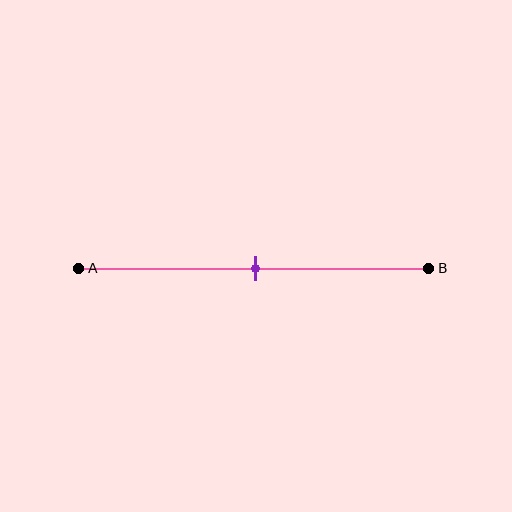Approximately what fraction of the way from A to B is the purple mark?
The purple mark is approximately 50% of the way from A to B.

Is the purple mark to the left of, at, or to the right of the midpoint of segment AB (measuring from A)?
The purple mark is approximately at the midpoint of segment AB.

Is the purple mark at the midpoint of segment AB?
Yes, the mark is approximately at the midpoint.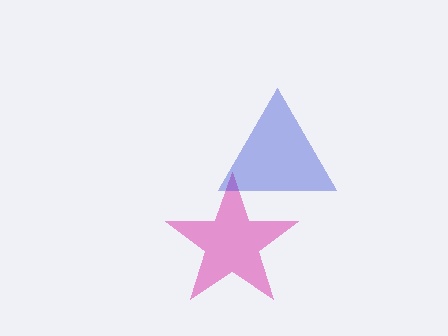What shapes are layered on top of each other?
The layered shapes are: a pink star, a blue triangle.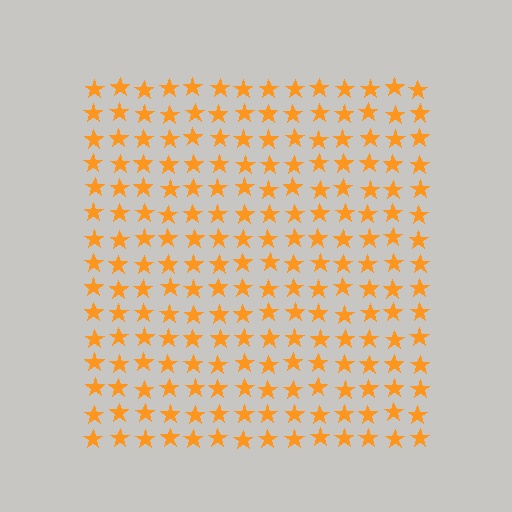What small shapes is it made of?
It is made of small stars.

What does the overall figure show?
The overall figure shows a square.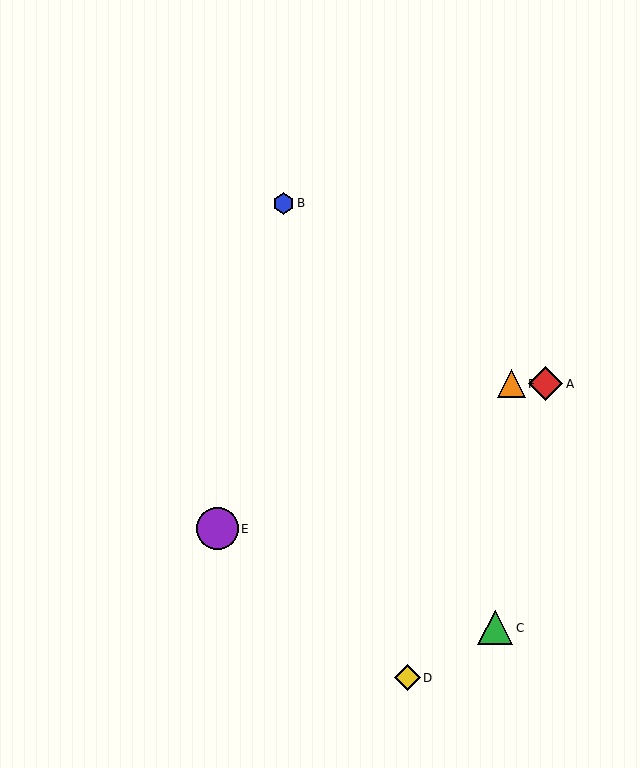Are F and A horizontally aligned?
Yes, both are at y≈384.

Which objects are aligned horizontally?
Objects A, F are aligned horizontally.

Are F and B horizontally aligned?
No, F is at y≈384 and B is at y≈203.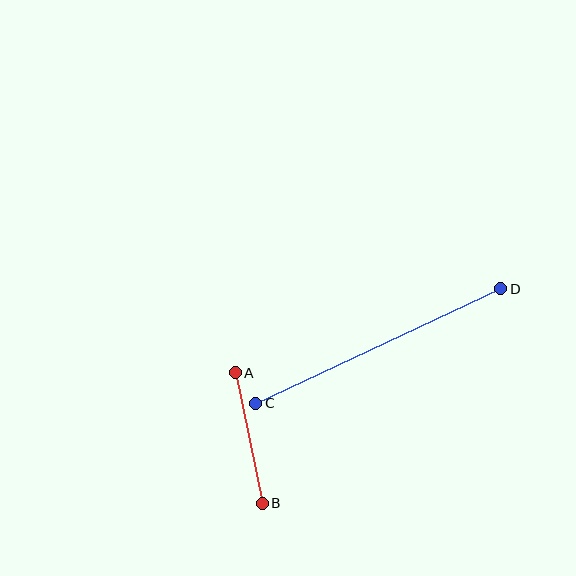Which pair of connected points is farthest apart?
Points C and D are farthest apart.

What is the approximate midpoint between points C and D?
The midpoint is at approximately (378, 346) pixels.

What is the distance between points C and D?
The distance is approximately 270 pixels.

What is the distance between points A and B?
The distance is approximately 133 pixels.